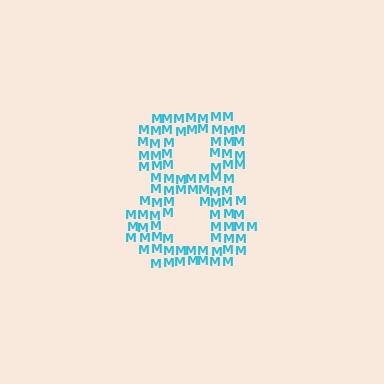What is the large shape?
The large shape is the digit 8.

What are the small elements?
The small elements are letter M's.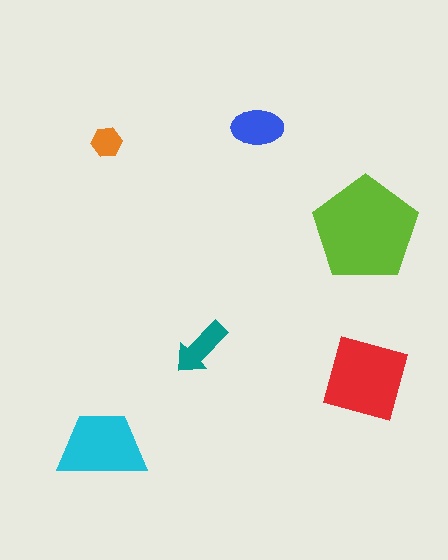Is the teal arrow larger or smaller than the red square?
Smaller.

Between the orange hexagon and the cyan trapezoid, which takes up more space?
The cyan trapezoid.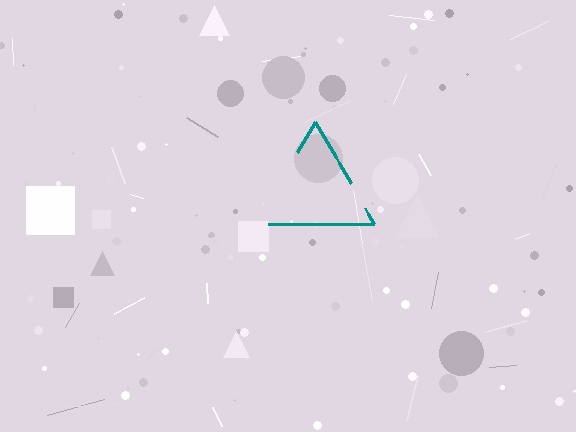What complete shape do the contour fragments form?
The contour fragments form a triangle.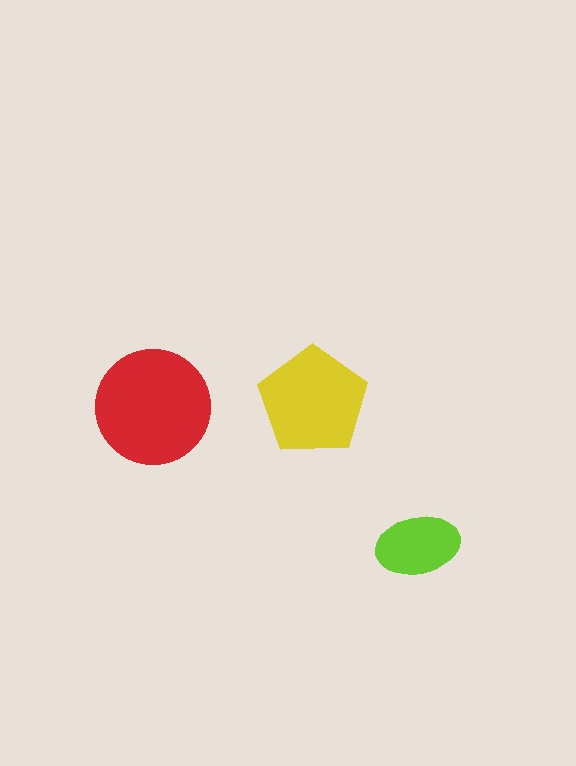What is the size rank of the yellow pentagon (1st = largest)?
2nd.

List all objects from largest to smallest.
The red circle, the yellow pentagon, the lime ellipse.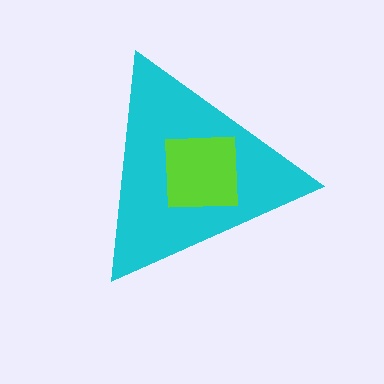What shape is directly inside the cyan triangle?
The lime square.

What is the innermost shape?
The lime square.